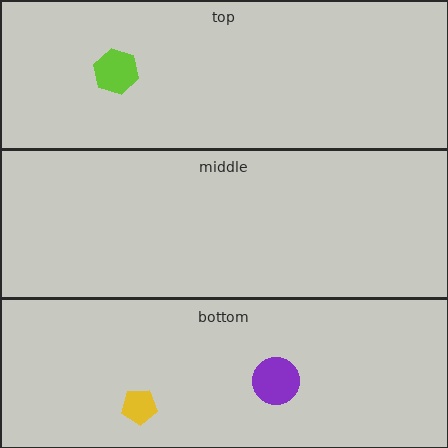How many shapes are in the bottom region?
2.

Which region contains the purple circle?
The bottom region.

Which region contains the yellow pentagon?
The bottom region.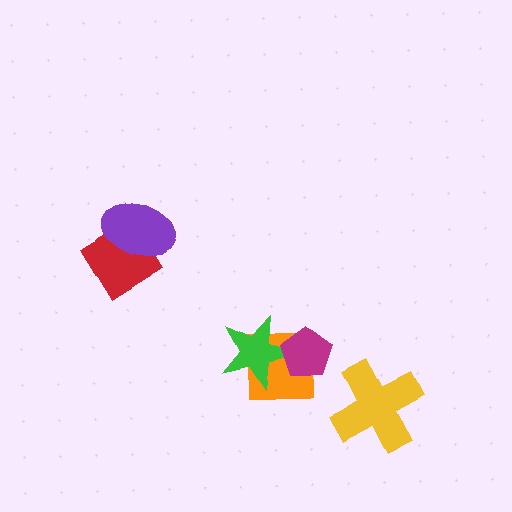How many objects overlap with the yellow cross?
0 objects overlap with the yellow cross.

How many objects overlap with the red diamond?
1 object overlaps with the red diamond.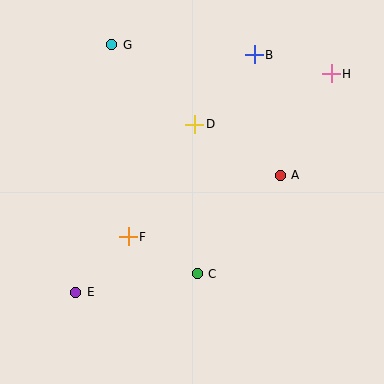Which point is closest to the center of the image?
Point D at (195, 124) is closest to the center.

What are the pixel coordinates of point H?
Point H is at (331, 74).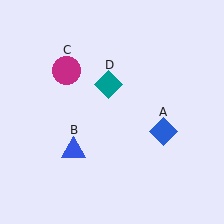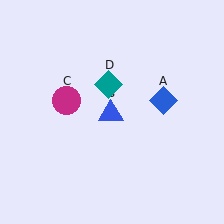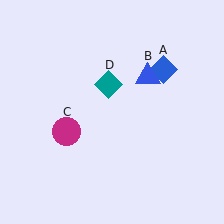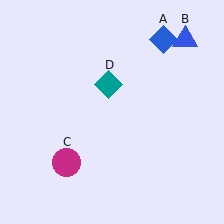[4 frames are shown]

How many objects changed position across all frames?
3 objects changed position: blue diamond (object A), blue triangle (object B), magenta circle (object C).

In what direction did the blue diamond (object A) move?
The blue diamond (object A) moved up.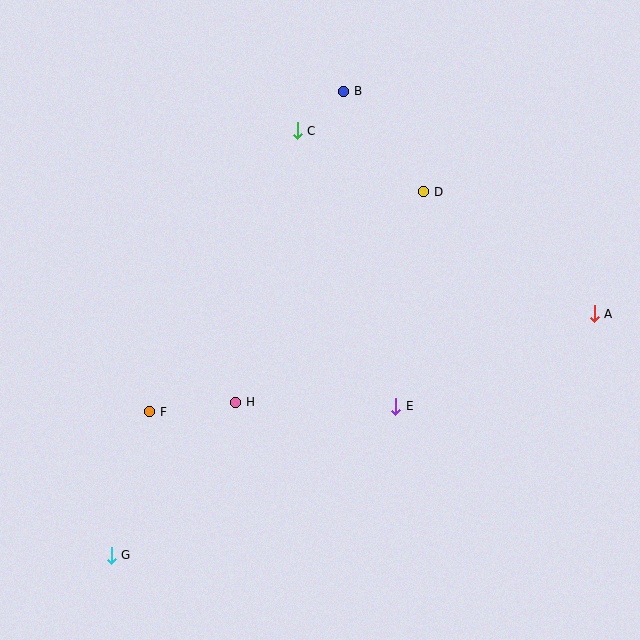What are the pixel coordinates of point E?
Point E is at (396, 406).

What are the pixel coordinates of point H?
Point H is at (236, 402).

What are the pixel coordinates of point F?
Point F is at (150, 412).